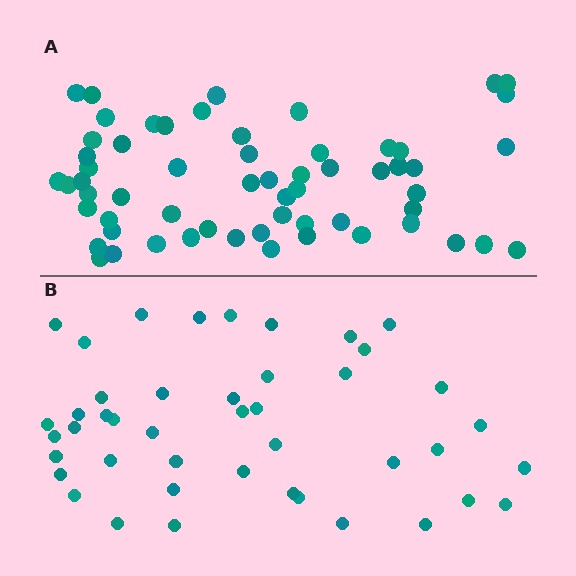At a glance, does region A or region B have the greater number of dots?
Region A (the top region) has more dots.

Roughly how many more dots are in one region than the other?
Region A has approximately 15 more dots than region B.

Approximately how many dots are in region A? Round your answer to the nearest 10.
About 60 dots.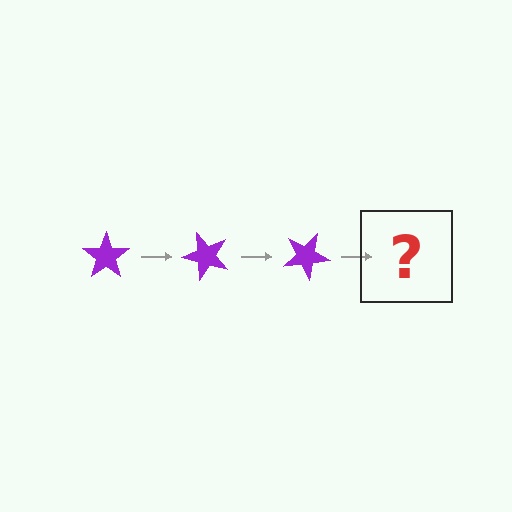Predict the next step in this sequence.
The next step is a purple star rotated 150 degrees.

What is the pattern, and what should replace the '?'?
The pattern is that the star rotates 50 degrees each step. The '?' should be a purple star rotated 150 degrees.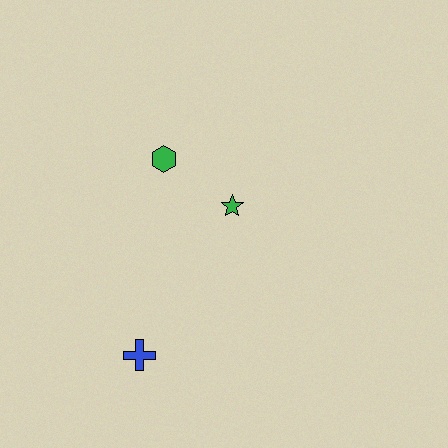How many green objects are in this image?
There are 2 green objects.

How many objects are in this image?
There are 3 objects.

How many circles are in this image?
There are no circles.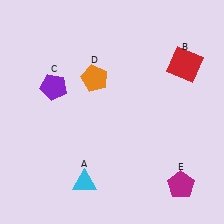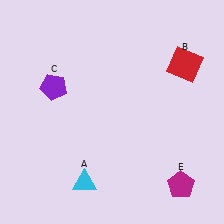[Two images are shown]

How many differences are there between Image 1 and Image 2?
There is 1 difference between the two images.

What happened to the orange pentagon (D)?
The orange pentagon (D) was removed in Image 2. It was in the top-left area of Image 1.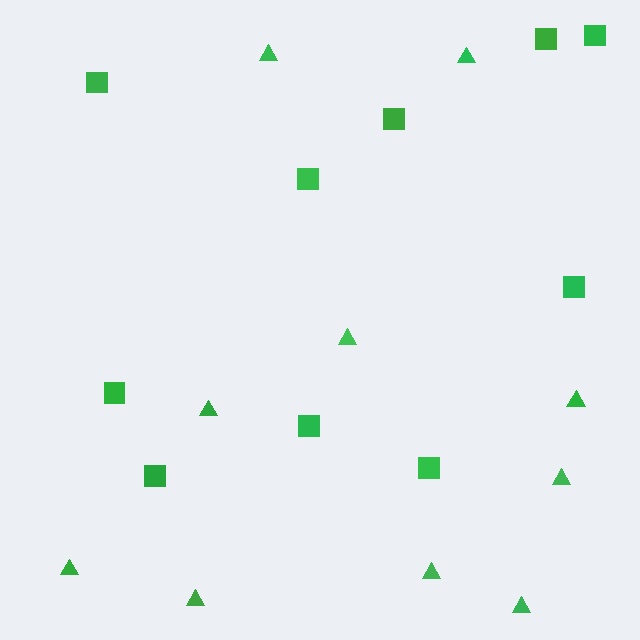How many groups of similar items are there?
There are 2 groups: one group of triangles (10) and one group of squares (10).